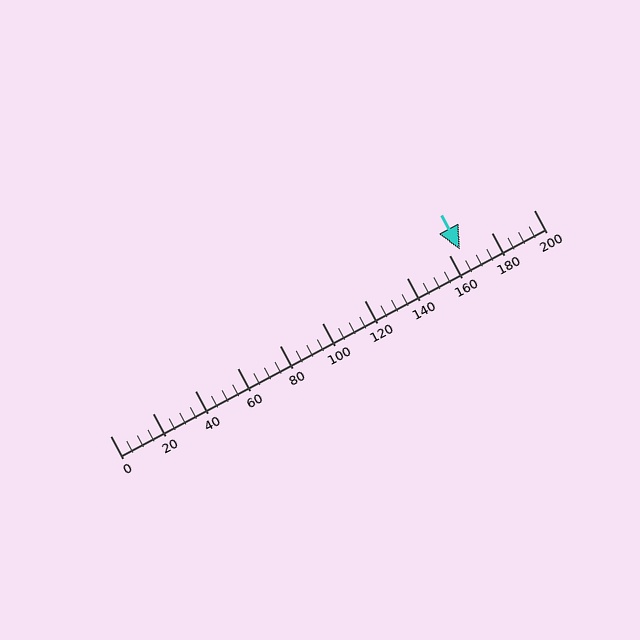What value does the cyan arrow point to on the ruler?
The cyan arrow points to approximately 165.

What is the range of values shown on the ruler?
The ruler shows values from 0 to 200.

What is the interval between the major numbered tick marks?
The major tick marks are spaced 20 units apart.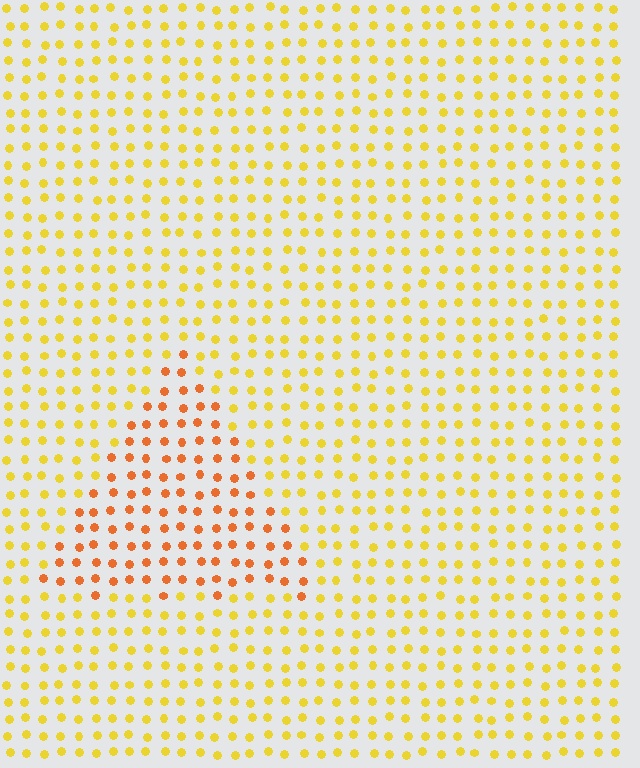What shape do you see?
I see a triangle.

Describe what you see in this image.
The image is filled with small yellow elements in a uniform arrangement. A triangle-shaped region is visible where the elements are tinted to a slightly different hue, forming a subtle color boundary.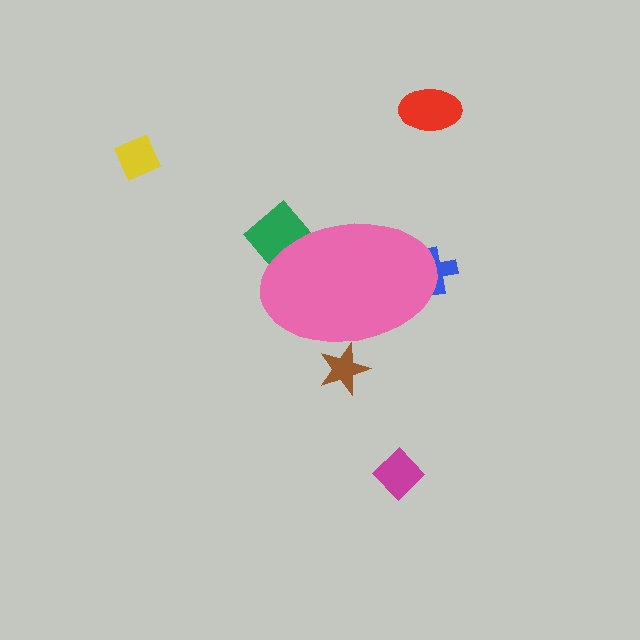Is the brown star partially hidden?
Yes, the brown star is partially hidden behind the pink ellipse.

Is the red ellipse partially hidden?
No, the red ellipse is fully visible.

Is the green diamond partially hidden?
Yes, the green diamond is partially hidden behind the pink ellipse.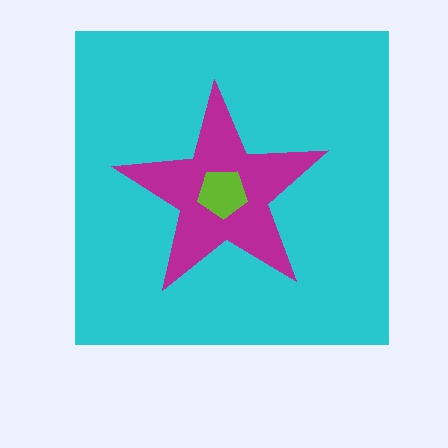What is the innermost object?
The lime pentagon.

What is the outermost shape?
The cyan square.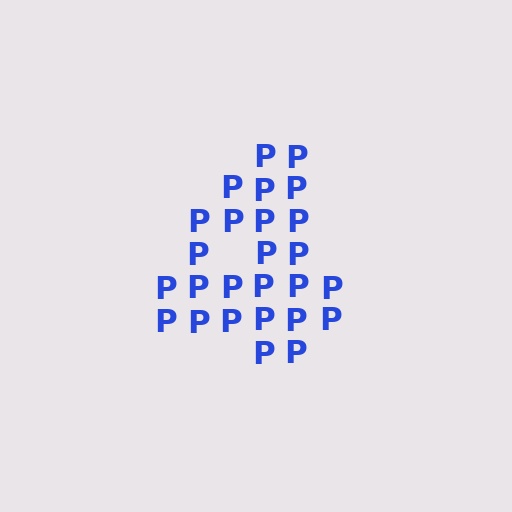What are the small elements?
The small elements are letter P's.